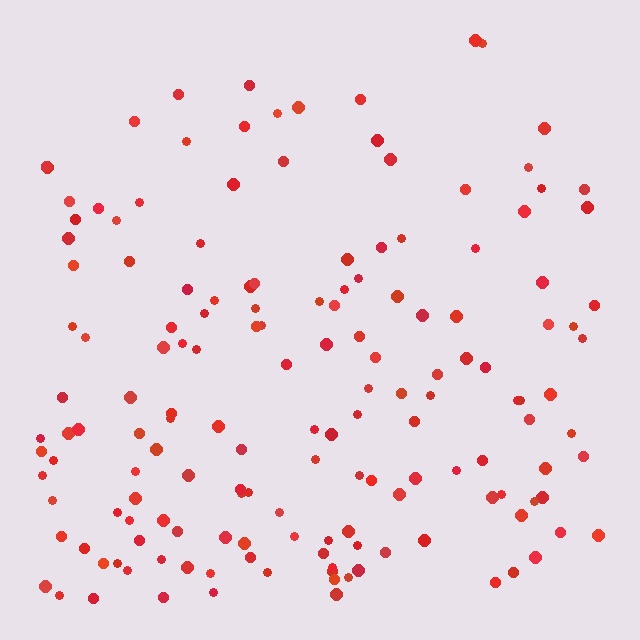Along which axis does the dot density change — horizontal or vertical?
Vertical.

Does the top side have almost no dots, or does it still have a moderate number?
Still a moderate number, just noticeably fewer than the bottom.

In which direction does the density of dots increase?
From top to bottom, with the bottom side densest.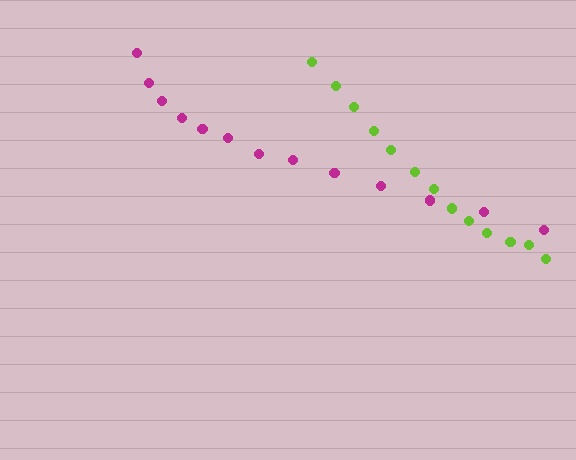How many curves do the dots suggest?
There are 2 distinct paths.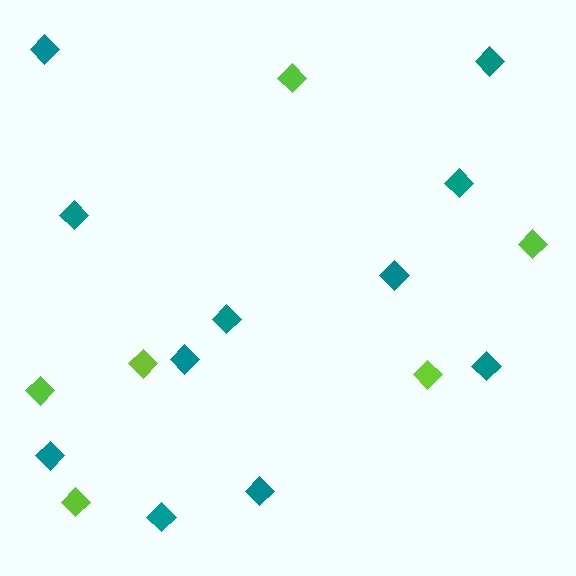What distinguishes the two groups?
There are 2 groups: one group of teal diamonds (11) and one group of lime diamonds (6).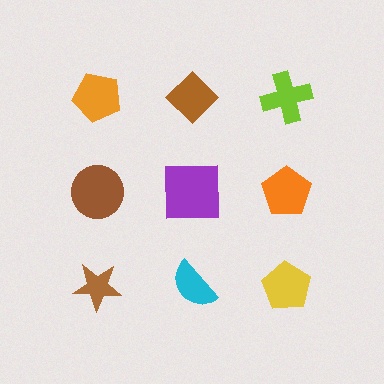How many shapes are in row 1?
3 shapes.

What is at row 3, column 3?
A yellow pentagon.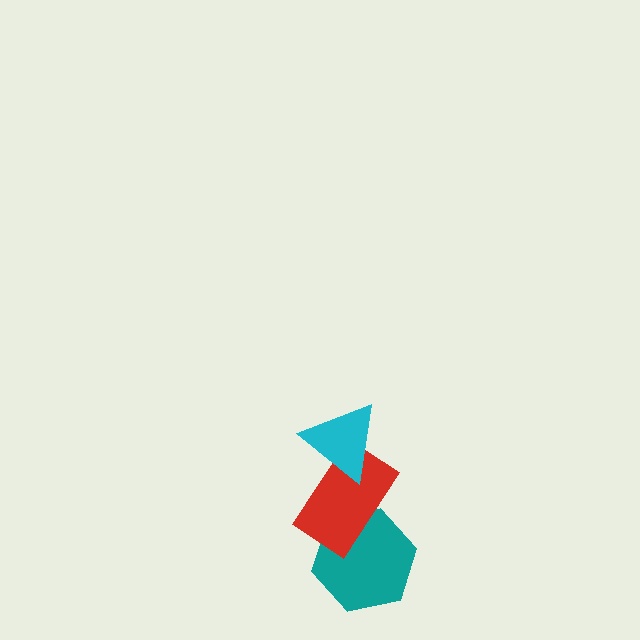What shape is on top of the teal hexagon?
The red rectangle is on top of the teal hexagon.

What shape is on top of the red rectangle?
The cyan triangle is on top of the red rectangle.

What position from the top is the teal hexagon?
The teal hexagon is 3rd from the top.